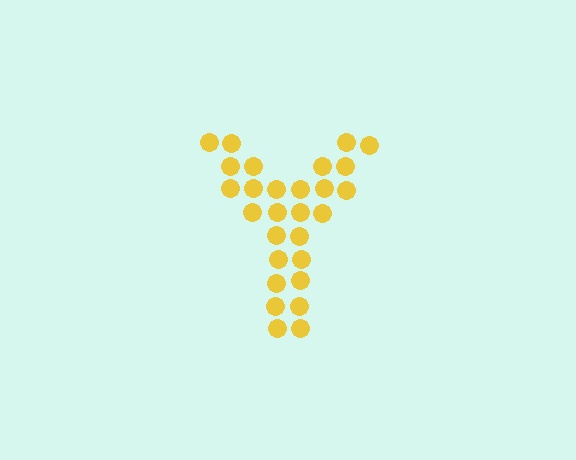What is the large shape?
The large shape is the letter Y.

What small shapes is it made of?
It is made of small circles.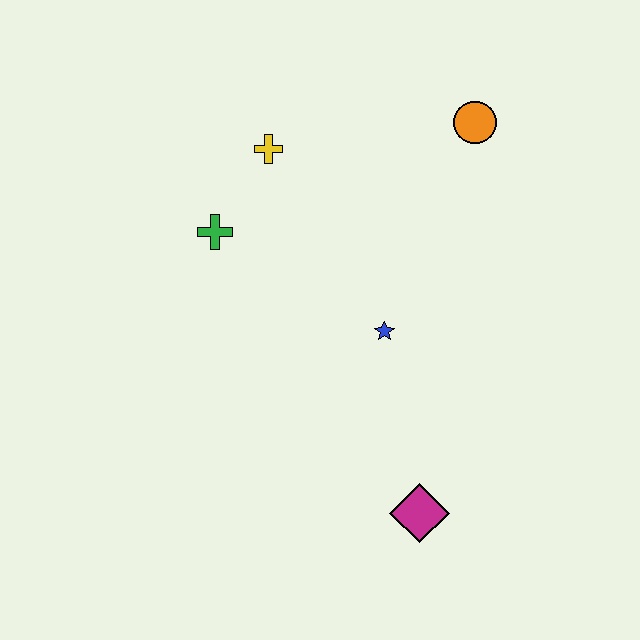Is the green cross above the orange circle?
No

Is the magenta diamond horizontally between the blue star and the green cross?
No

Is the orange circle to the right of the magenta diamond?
Yes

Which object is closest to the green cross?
The yellow cross is closest to the green cross.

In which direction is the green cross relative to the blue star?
The green cross is to the left of the blue star.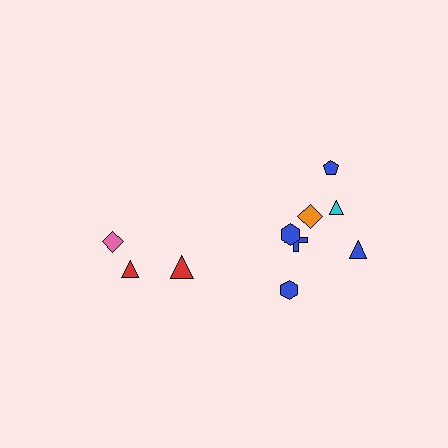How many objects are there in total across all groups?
There are 10 objects.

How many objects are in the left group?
There are 3 objects.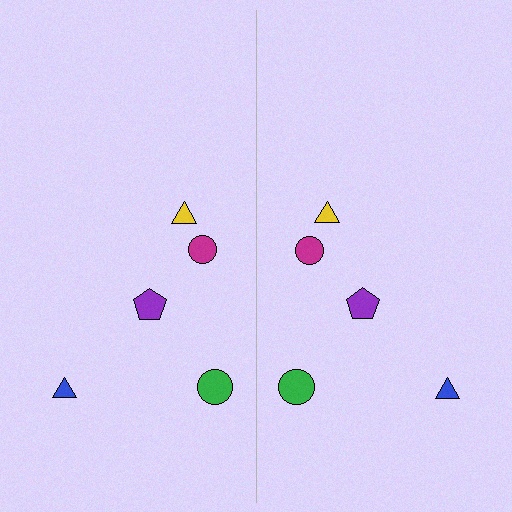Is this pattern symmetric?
Yes, this pattern has bilateral (reflection) symmetry.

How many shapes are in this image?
There are 10 shapes in this image.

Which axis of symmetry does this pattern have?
The pattern has a vertical axis of symmetry running through the center of the image.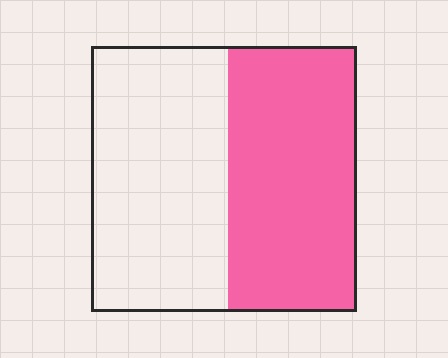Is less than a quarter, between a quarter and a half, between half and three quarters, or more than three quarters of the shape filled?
Between a quarter and a half.